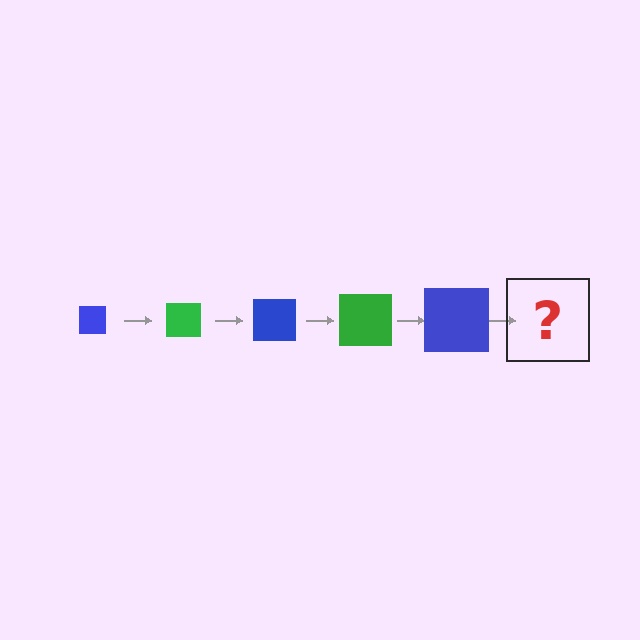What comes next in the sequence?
The next element should be a green square, larger than the previous one.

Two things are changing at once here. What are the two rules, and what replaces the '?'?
The two rules are that the square grows larger each step and the color cycles through blue and green. The '?' should be a green square, larger than the previous one.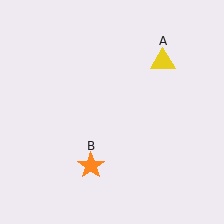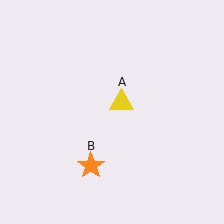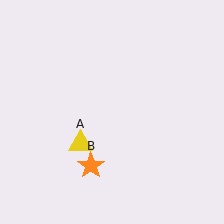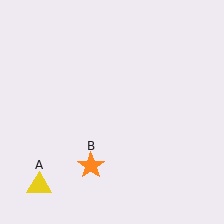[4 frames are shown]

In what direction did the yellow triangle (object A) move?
The yellow triangle (object A) moved down and to the left.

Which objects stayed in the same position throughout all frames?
Orange star (object B) remained stationary.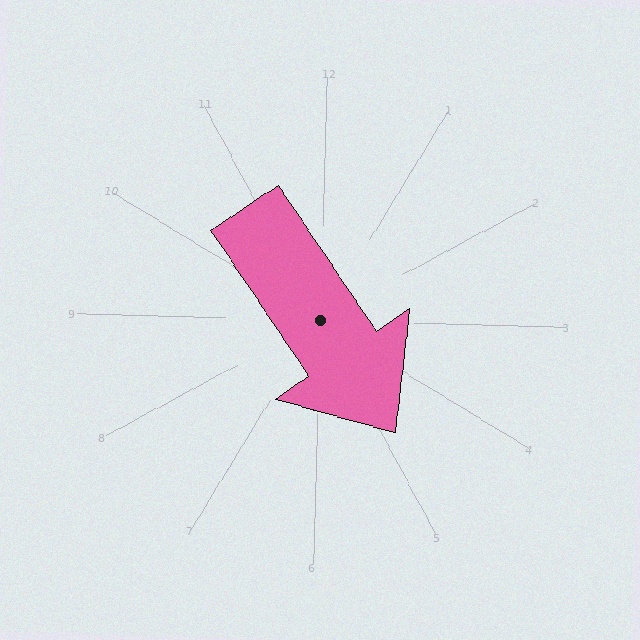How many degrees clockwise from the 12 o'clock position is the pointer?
Approximately 145 degrees.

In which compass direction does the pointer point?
Southeast.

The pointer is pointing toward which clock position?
Roughly 5 o'clock.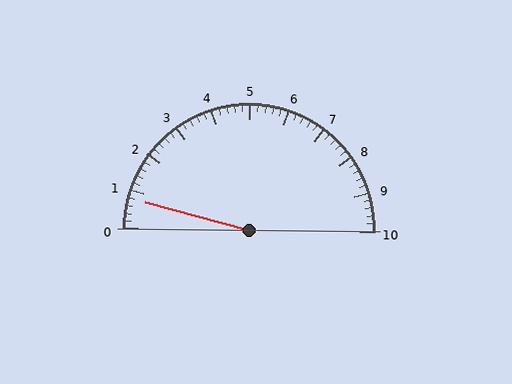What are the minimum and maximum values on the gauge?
The gauge ranges from 0 to 10.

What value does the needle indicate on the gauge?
The needle indicates approximately 0.8.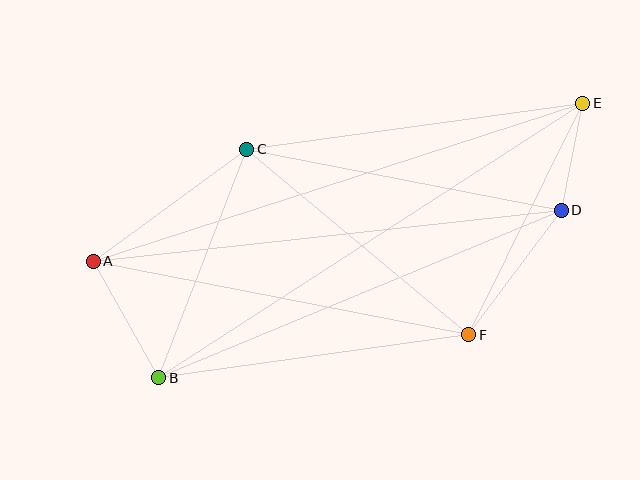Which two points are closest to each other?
Points D and E are closest to each other.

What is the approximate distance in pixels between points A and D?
The distance between A and D is approximately 471 pixels.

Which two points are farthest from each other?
Points A and E are farthest from each other.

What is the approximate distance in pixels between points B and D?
The distance between B and D is approximately 436 pixels.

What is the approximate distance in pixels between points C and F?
The distance between C and F is approximately 289 pixels.